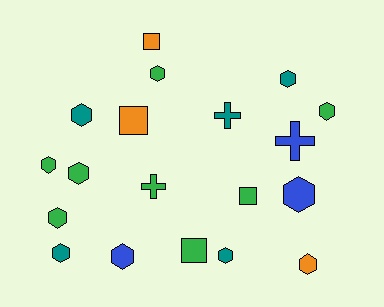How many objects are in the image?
There are 19 objects.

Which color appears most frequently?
Green, with 8 objects.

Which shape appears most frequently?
Hexagon, with 12 objects.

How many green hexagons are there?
There are 5 green hexagons.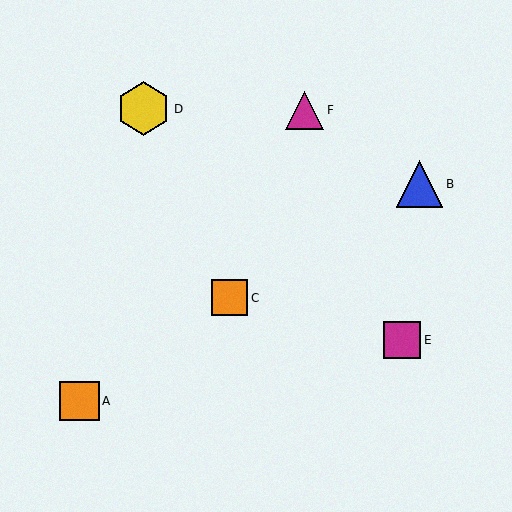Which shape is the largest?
The yellow hexagon (labeled D) is the largest.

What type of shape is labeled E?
Shape E is a magenta square.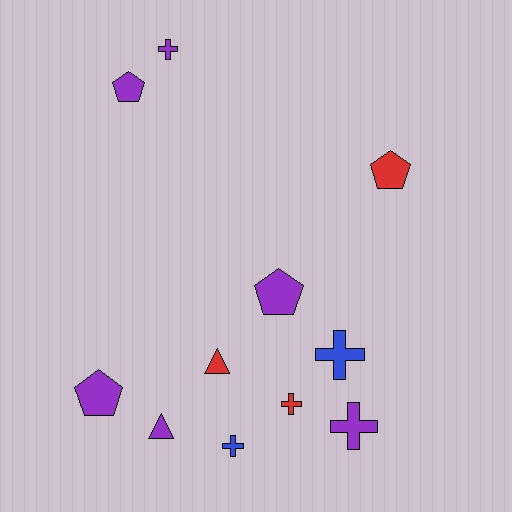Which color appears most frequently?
Purple, with 6 objects.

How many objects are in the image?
There are 11 objects.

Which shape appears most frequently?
Cross, with 5 objects.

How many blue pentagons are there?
There are no blue pentagons.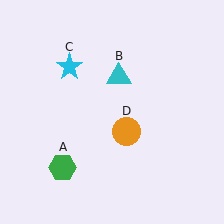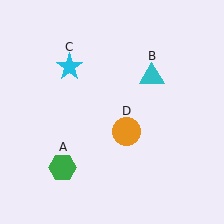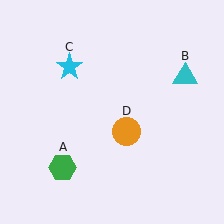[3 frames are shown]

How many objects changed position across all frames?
1 object changed position: cyan triangle (object B).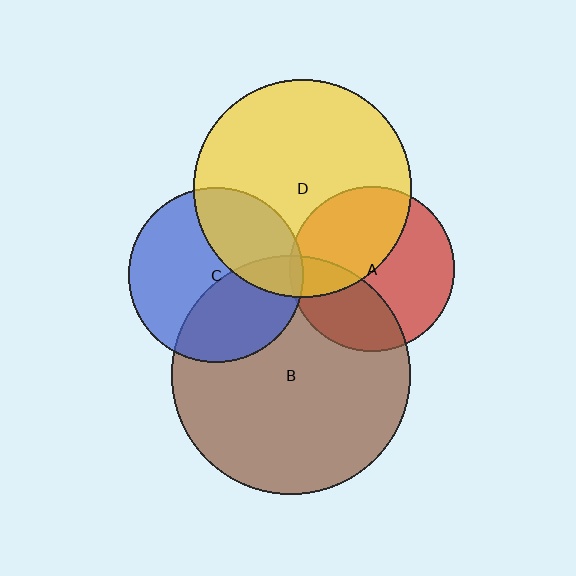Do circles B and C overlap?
Yes.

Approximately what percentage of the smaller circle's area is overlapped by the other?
Approximately 40%.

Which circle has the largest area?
Circle B (brown).